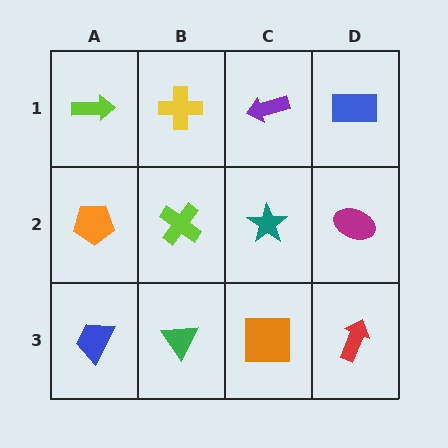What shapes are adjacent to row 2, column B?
A yellow cross (row 1, column B), a green triangle (row 3, column B), an orange pentagon (row 2, column A), a teal star (row 2, column C).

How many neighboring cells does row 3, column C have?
3.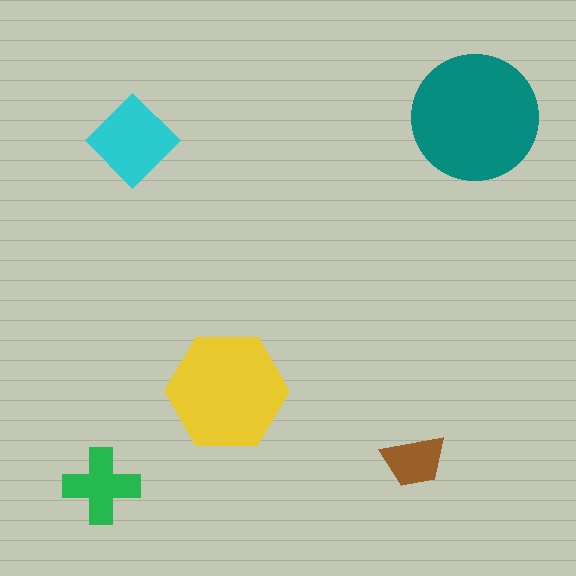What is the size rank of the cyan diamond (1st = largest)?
3rd.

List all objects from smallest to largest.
The brown trapezoid, the green cross, the cyan diamond, the yellow hexagon, the teal circle.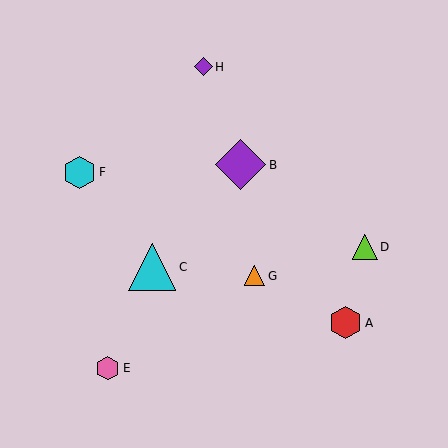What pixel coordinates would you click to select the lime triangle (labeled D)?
Click at (365, 247) to select the lime triangle D.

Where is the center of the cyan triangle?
The center of the cyan triangle is at (152, 267).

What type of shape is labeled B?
Shape B is a purple diamond.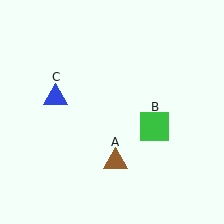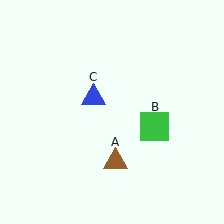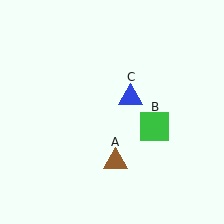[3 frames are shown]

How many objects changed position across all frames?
1 object changed position: blue triangle (object C).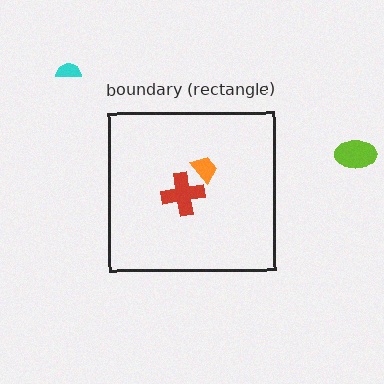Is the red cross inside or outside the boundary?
Inside.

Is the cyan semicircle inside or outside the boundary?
Outside.